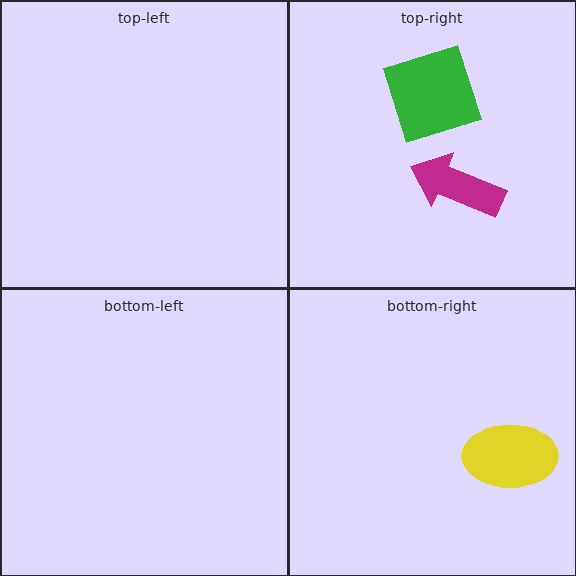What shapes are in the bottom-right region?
The yellow ellipse.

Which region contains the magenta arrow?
The top-right region.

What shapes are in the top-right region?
The green square, the magenta arrow.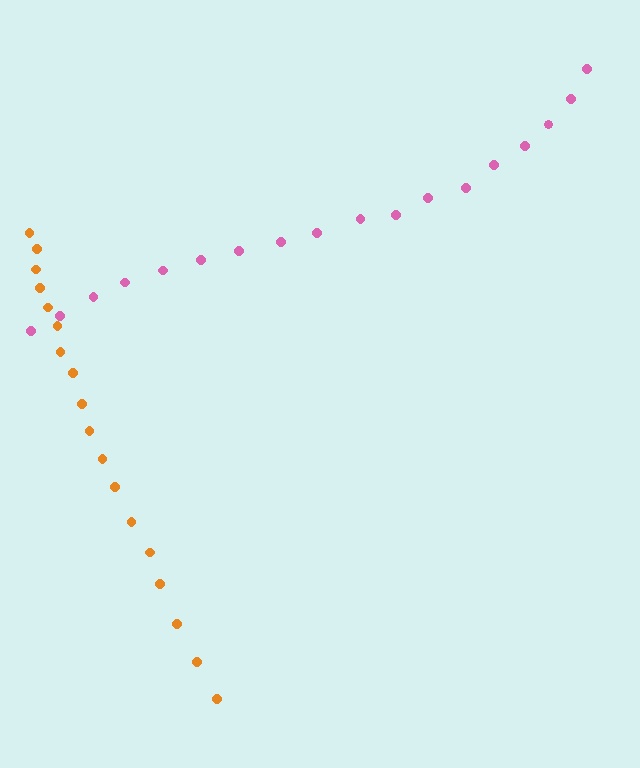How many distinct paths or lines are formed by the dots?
There are 2 distinct paths.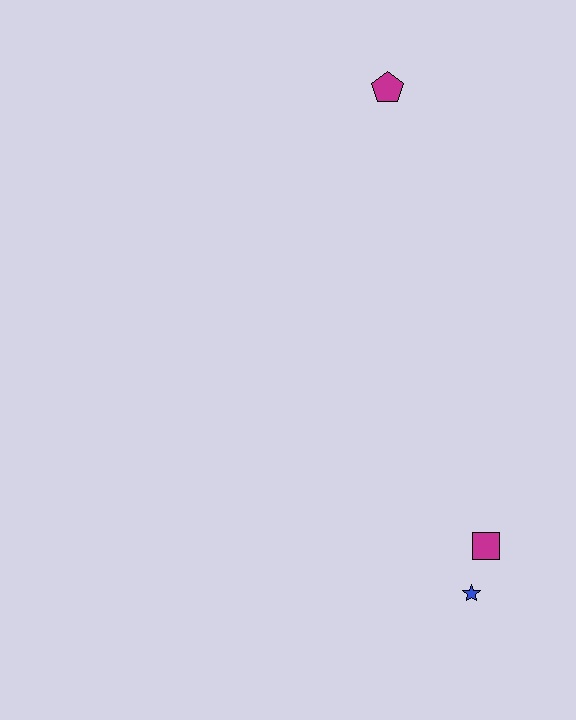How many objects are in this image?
There are 3 objects.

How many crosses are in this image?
There are no crosses.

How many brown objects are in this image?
There are no brown objects.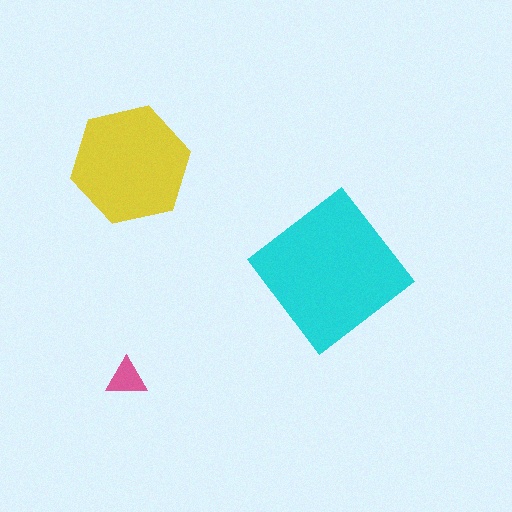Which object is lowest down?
The pink triangle is bottommost.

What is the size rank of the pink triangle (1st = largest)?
3rd.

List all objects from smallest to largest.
The pink triangle, the yellow hexagon, the cyan diamond.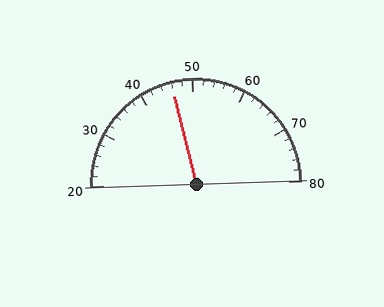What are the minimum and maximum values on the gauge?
The gauge ranges from 20 to 80.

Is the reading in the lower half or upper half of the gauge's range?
The reading is in the lower half of the range (20 to 80).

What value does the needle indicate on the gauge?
The needle indicates approximately 46.